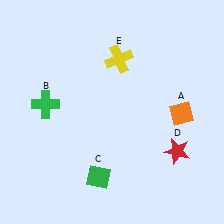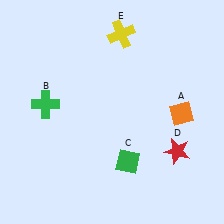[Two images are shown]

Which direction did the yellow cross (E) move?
The yellow cross (E) moved up.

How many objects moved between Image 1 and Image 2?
2 objects moved between the two images.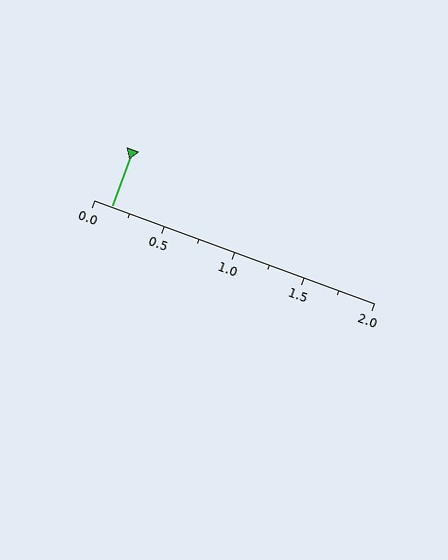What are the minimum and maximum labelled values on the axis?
The axis runs from 0.0 to 2.0.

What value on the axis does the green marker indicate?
The marker indicates approximately 0.12.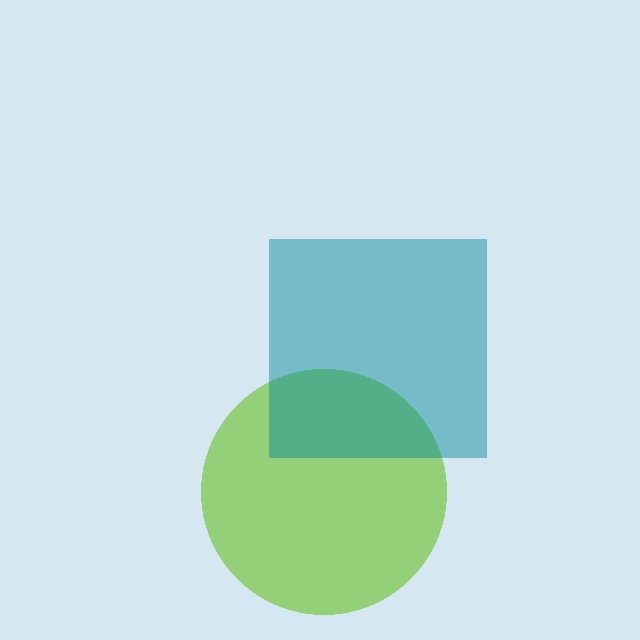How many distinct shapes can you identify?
There are 2 distinct shapes: a lime circle, a teal square.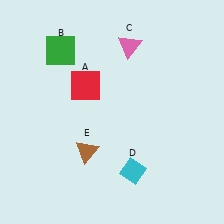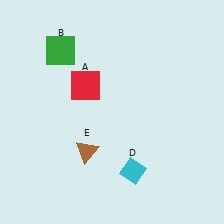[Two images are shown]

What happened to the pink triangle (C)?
The pink triangle (C) was removed in Image 2. It was in the top-right area of Image 1.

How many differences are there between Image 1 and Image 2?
There is 1 difference between the two images.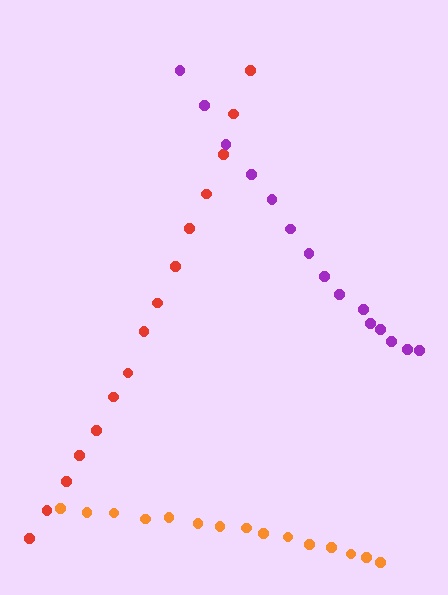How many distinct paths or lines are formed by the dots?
There are 3 distinct paths.